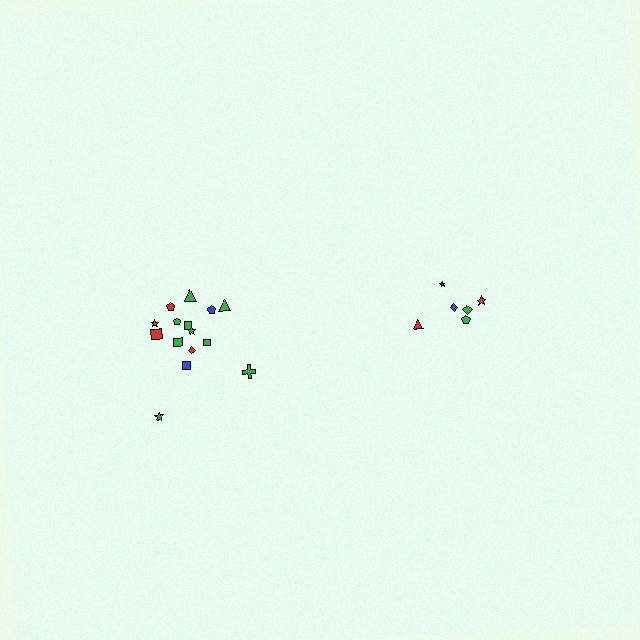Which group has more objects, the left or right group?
The left group.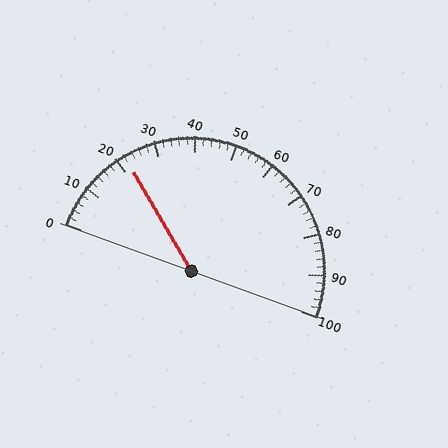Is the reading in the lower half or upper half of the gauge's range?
The reading is in the lower half of the range (0 to 100).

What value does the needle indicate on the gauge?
The needle indicates approximately 22.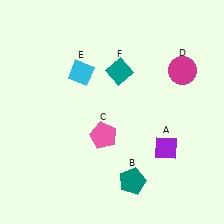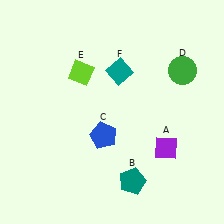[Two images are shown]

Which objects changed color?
C changed from pink to blue. D changed from magenta to green. E changed from cyan to lime.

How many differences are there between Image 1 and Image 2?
There are 3 differences between the two images.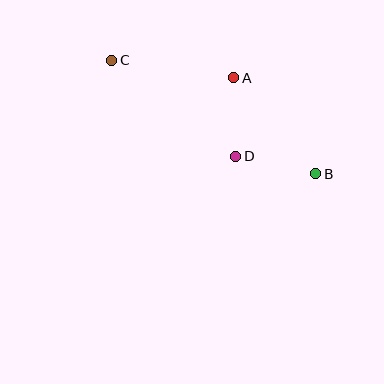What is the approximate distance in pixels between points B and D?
The distance between B and D is approximately 82 pixels.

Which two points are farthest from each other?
Points B and C are farthest from each other.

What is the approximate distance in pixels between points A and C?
The distance between A and C is approximately 123 pixels.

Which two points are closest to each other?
Points A and D are closest to each other.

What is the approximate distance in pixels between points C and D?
The distance between C and D is approximately 157 pixels.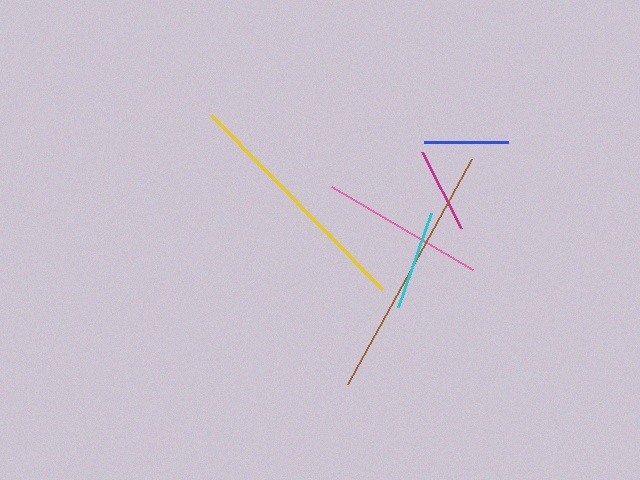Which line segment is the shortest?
The blue line is the shortest at approximately 84 pixels.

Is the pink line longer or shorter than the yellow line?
The yellow line is longer than the pink line.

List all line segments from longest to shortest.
From longest to shortest: brown, yellow, pink, cyan, magenta, blue.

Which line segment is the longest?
The brown line is the longest at approximately 257 pixels.